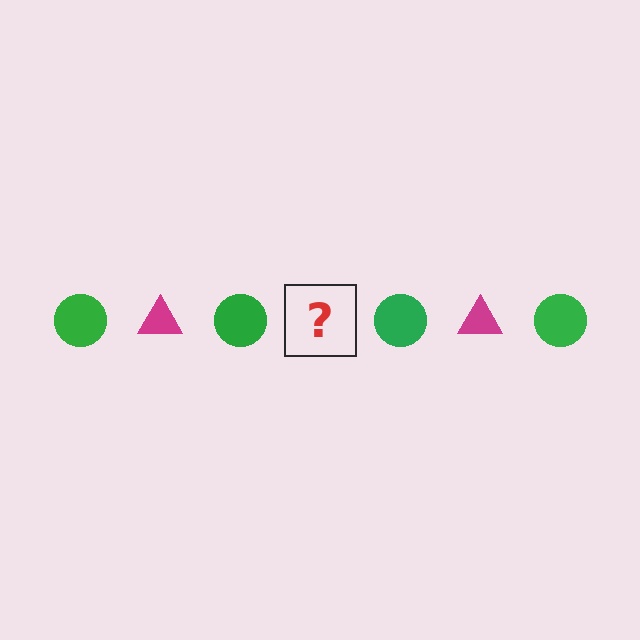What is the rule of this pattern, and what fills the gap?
The rule is that the pattern alternates between green circle and magenta triangle. The gap should be filled with a magenta triangle.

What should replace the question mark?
The question mark should be replaced with a magenta triangle.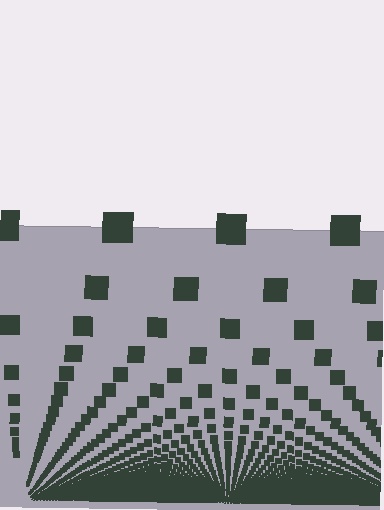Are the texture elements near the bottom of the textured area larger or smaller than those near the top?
Smaller. The gradient is inverted — elements near the bottom are smaller and denser.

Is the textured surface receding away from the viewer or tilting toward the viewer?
The surface appears to tilt toward the viewer. Texture elements get larger and sparser toward the top.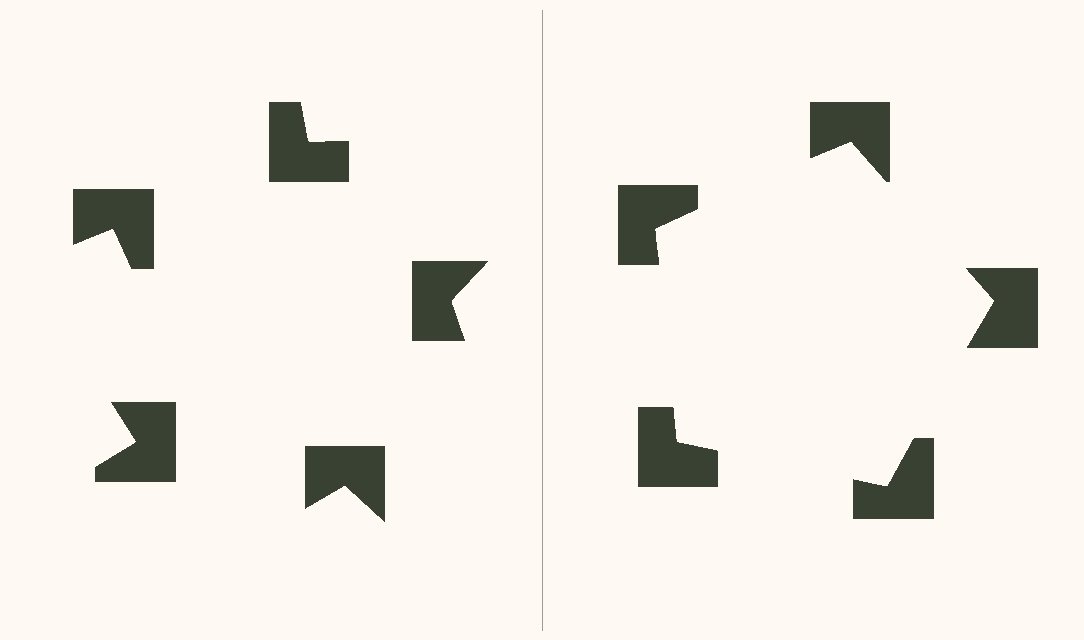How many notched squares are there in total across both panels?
10 — 5 on each side.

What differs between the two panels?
The notched squares are positioned identically on both sides; only the wedge orientations differ. On the right they align to a pentagon; on the left they are misaligned.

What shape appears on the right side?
An illusory pentagon.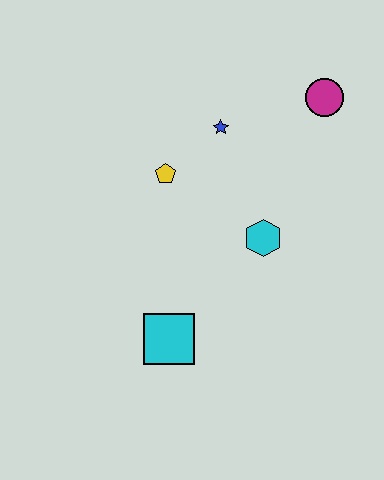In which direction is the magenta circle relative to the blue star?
The magenta circle is to the right of the blue star.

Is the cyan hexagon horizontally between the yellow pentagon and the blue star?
No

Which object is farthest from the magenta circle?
The cyan square is farthest from the magenta circle.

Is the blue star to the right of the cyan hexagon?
No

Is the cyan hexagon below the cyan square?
No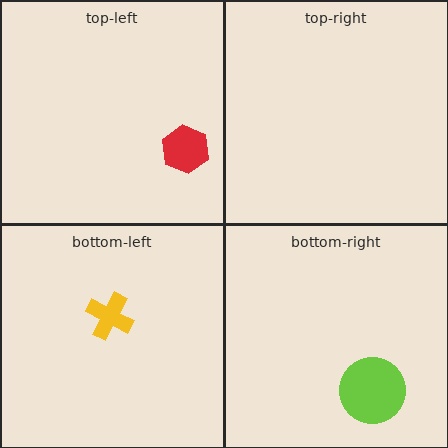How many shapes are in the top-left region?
1.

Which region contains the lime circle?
The bottom-right region.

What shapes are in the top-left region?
The red hexagon.